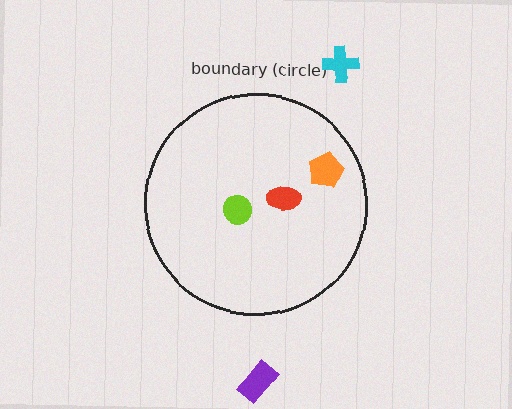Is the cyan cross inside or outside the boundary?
Outside.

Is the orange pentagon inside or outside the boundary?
Inside.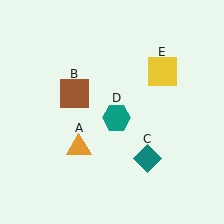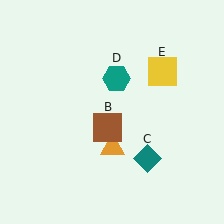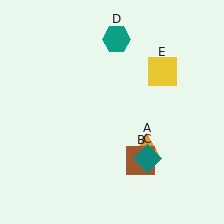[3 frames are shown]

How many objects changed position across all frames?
3 objects changed position: orange triangle (object A), brown square (object B), teal hexagon (object D).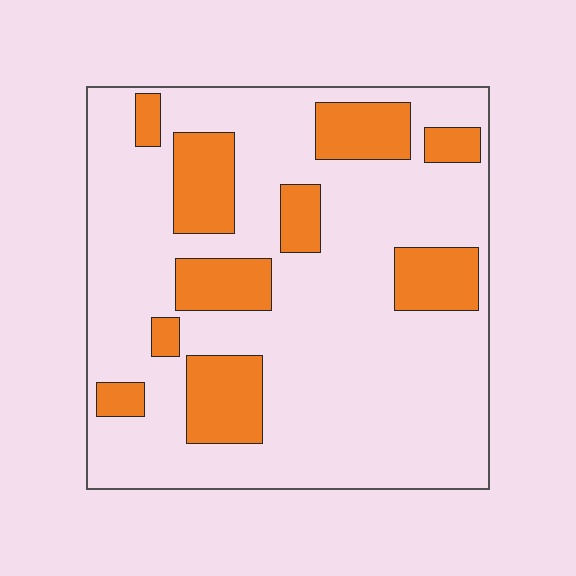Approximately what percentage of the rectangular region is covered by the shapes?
Approximately 25%.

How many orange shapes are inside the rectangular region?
10.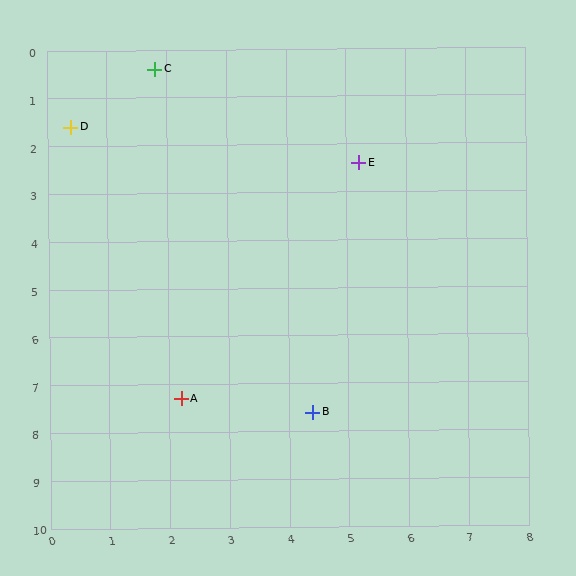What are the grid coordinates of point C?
Point C is at approximately (1.8, 0.4).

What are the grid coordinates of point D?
Point D is at approximately (0.4, 1.6).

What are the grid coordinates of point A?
Point A is at approximately (2.2, 7.3).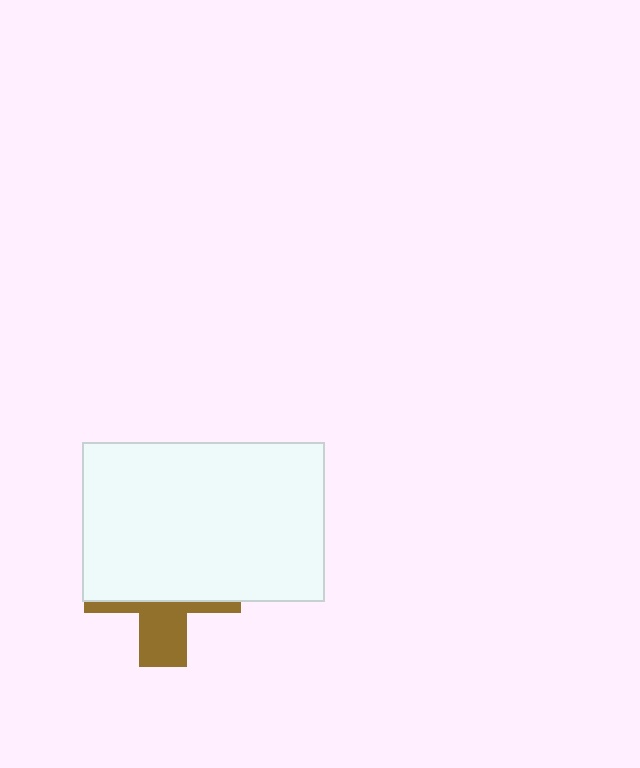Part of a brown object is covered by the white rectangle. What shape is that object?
It is a cross.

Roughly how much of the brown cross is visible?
A small part of it is visible (roughly 35%).